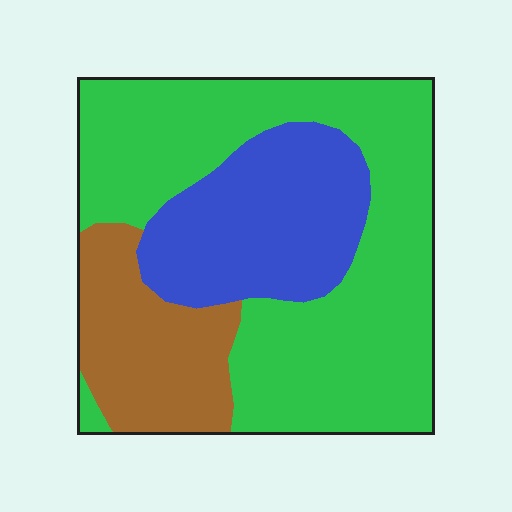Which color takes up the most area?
Green, at roughly 55%.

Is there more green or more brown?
Green.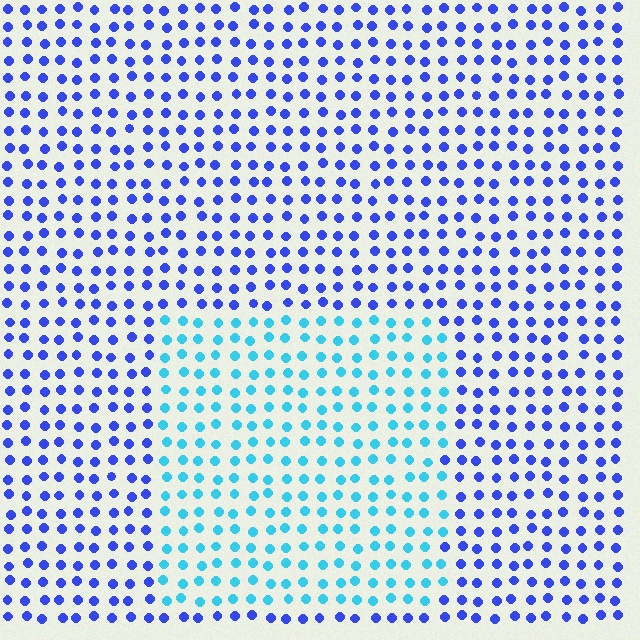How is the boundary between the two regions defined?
The boundary is defined purely by a slight shift in hue (about 45 degrees). Spacing, size, and orientation are identical on both sides.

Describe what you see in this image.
The image is filled with small blue elements in a uniform arrangement. A rectangle-shaped region is visible where the elements are tinted to a slightly different hue, forming a subtle color boundary.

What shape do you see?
I see a rectangle.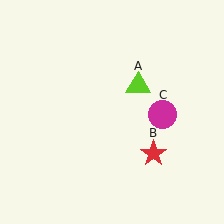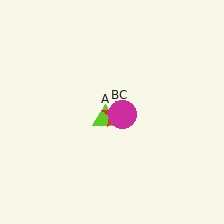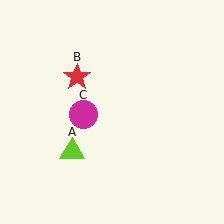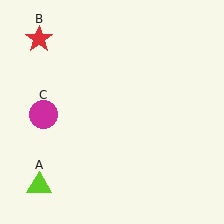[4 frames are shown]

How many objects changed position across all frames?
3 objects changed position: lime triangle (object A), red star (object B), magenta circle (object C).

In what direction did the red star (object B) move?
The red star (object B) moved up and to the left.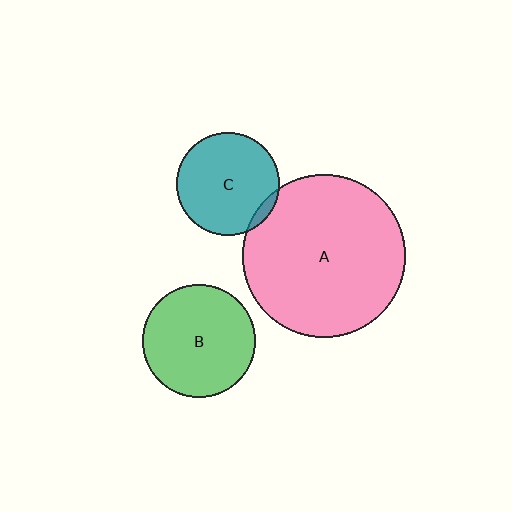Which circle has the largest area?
Circle A (pink).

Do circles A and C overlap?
Yes.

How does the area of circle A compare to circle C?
Approximately 2.5 times.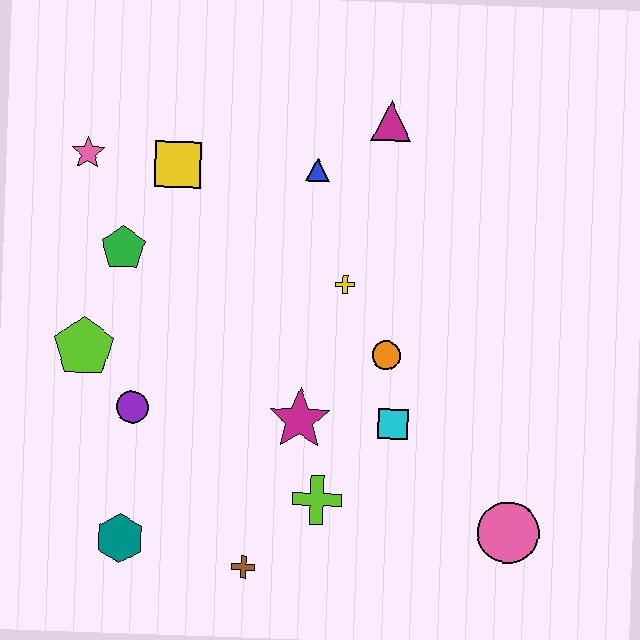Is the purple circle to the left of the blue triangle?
Yes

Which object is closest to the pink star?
The yellow square is closest to the pink star.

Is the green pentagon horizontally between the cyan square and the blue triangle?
No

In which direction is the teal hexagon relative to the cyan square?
The teal hexagon is to the left of the cyan square.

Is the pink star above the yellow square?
Yes